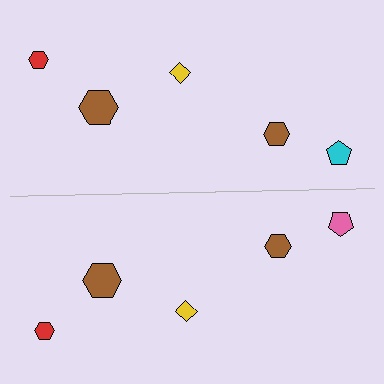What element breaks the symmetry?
The pink pentagon on the bottom side breaks the symmetry — its mirror counterpart is cyan.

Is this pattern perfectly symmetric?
No, the pattern is not perfectly symmetric. The pink pentagon on the bottom side breaks the symmetry — its mirror counterpart is cyan.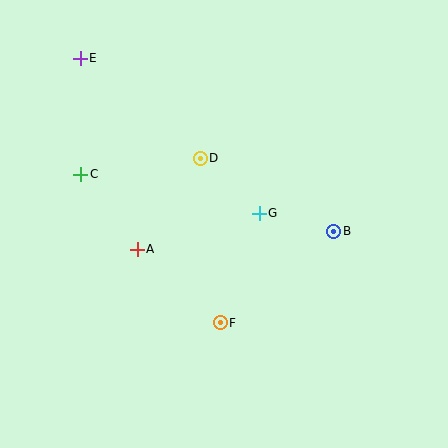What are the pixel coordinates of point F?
Point F is at (220, 323).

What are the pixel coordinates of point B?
Point B is at (334, 231).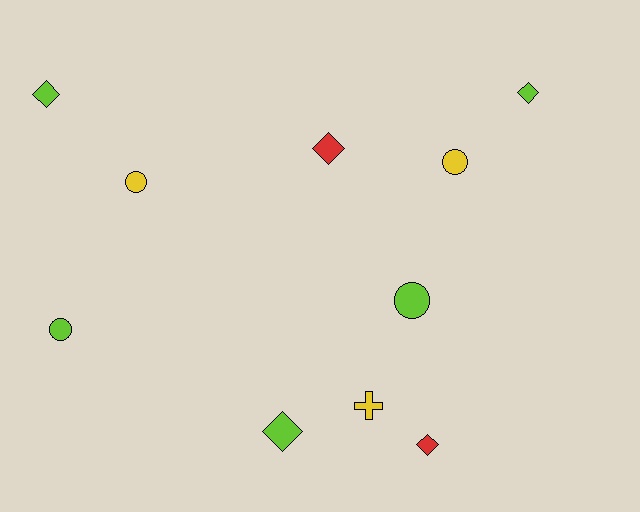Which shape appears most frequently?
Diamond, with 5 objects.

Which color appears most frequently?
Lime, with 5 objects.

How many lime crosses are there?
There are no lime crosses.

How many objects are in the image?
There are 10 objects.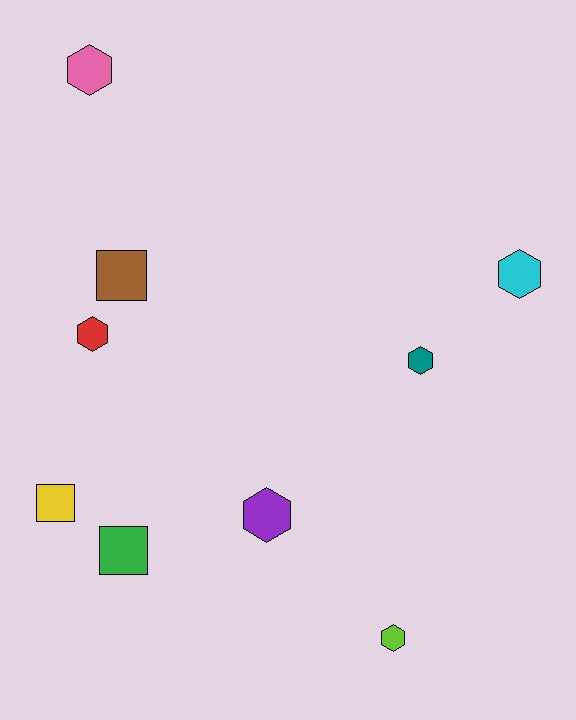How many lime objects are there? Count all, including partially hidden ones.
There is 1 lime object.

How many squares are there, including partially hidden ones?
There are 3 squares.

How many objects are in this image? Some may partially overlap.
There are 9 objects.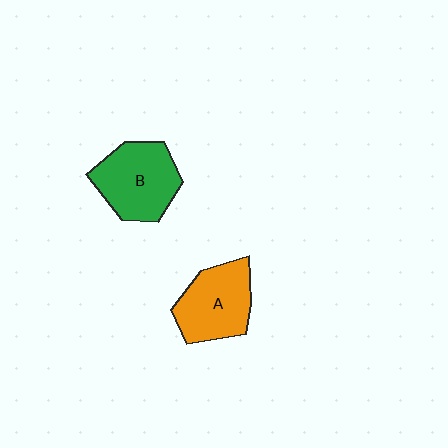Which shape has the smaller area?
Shape A (orange).